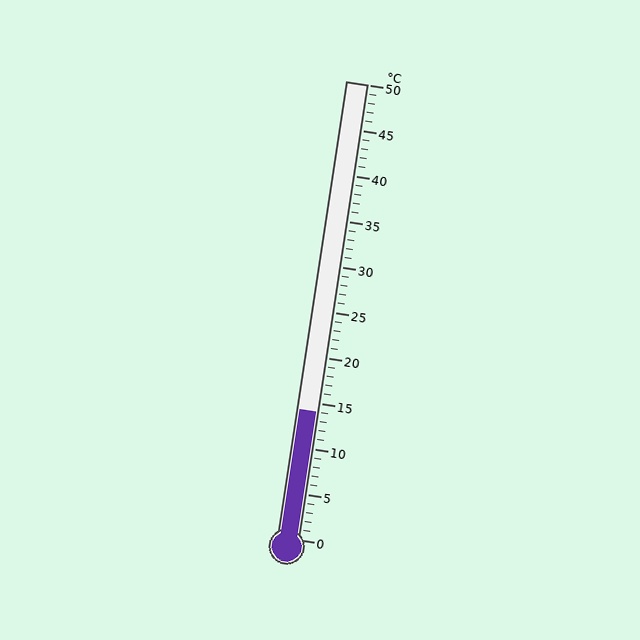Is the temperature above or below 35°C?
The temperature is below 35°C.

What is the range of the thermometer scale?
The thermometer scale ranges from 0°C to 50°C.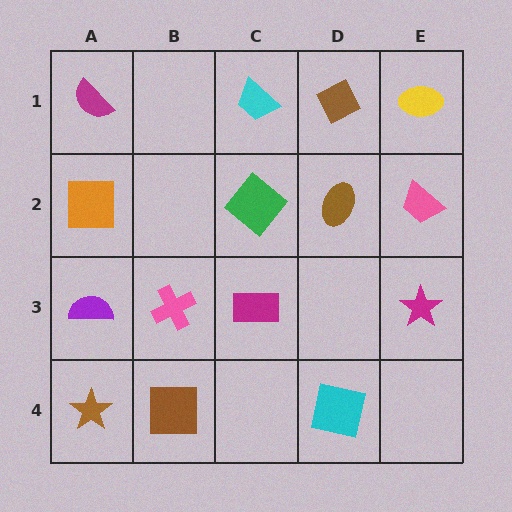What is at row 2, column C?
A green diamond.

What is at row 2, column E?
A pink trapezoid.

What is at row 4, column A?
A brown star.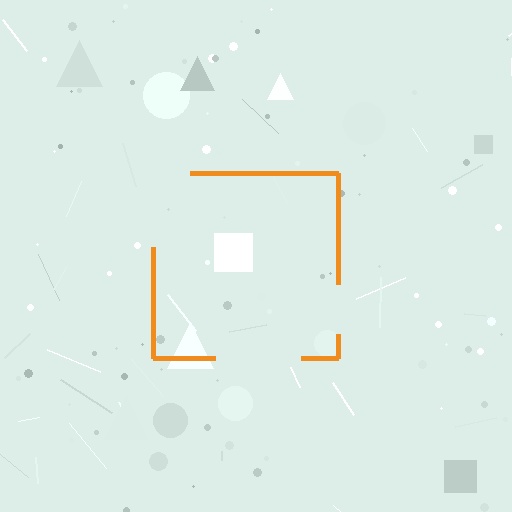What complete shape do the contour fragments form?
The contour fragments form a square.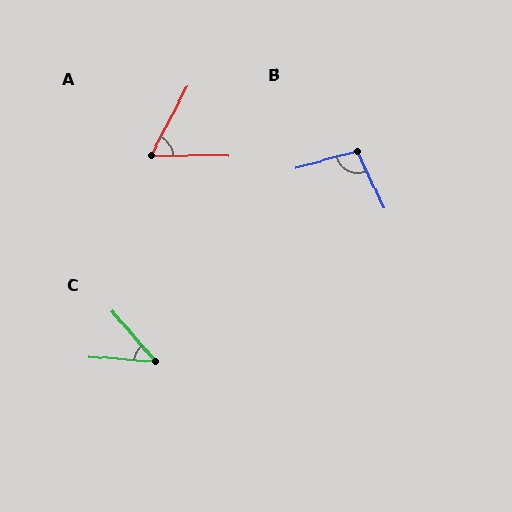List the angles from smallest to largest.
C (46°), A (63°), B (100°).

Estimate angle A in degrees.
Approximately 63 degrees.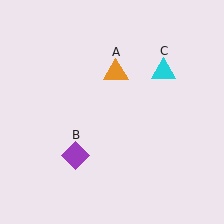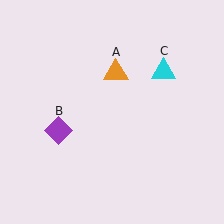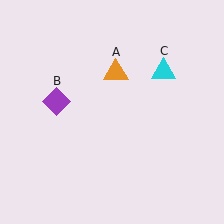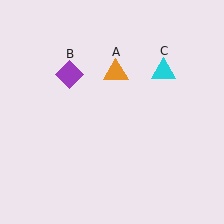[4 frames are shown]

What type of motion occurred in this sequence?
The purple diamond (object B) rotated clockwise around the center of the scene.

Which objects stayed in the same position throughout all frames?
Orange triangle (object A) and cyan triangle (object C) remained stationary.